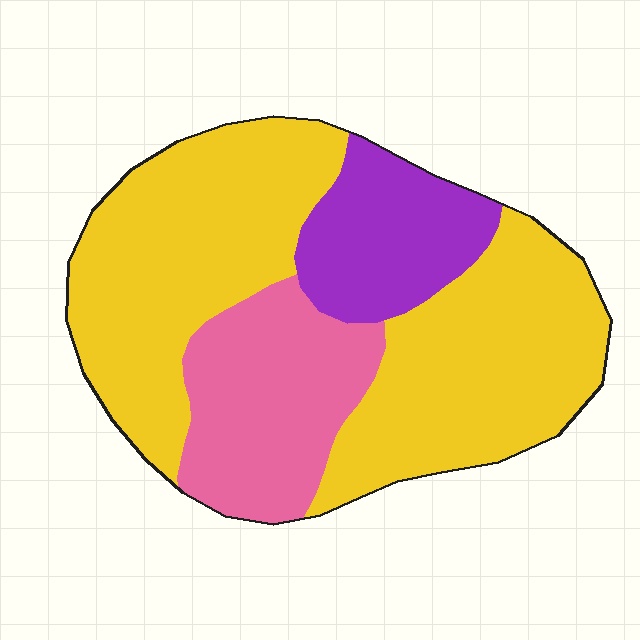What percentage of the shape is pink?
Pink covers around 20% of the shape.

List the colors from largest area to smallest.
From largest to smallest: yellow, pink, purple.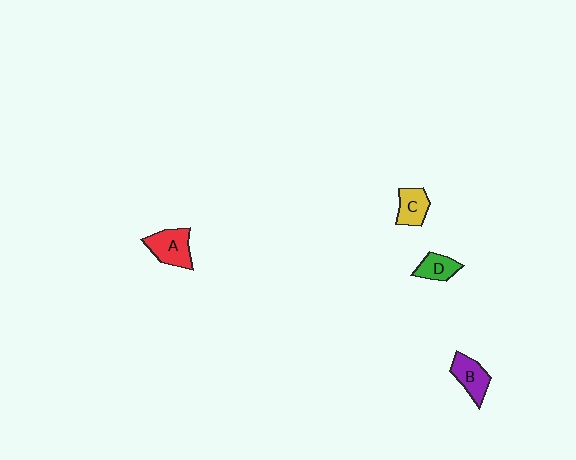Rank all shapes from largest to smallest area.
From largest to smallest: A (red), B (purple), C (yellow), D (green).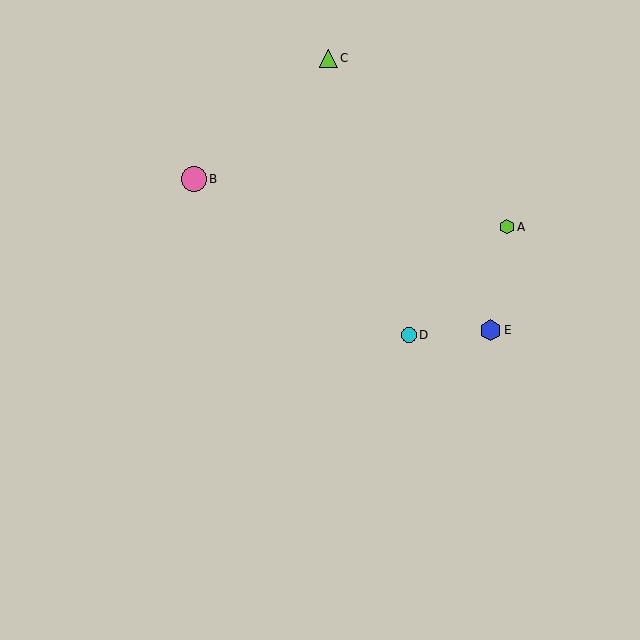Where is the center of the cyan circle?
The center of the cyan circle is at (409, 335).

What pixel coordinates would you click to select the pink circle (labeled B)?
Click at (194, 179) to select the pink circle B.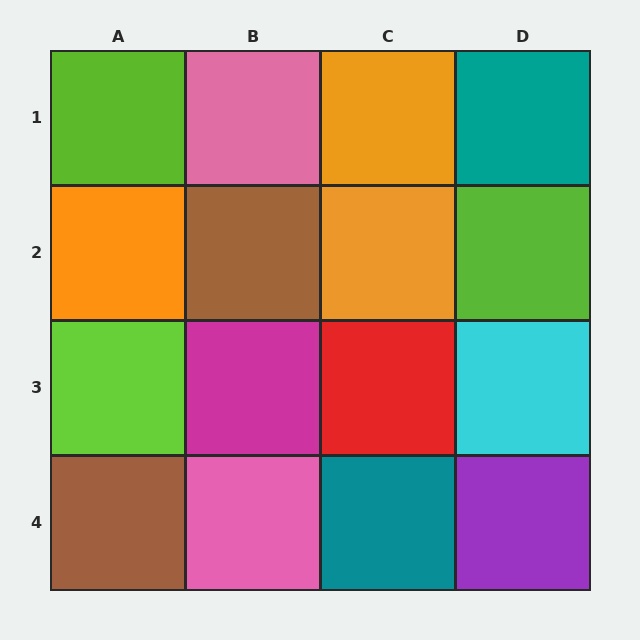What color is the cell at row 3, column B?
Magenta.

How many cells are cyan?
1 cell is cyan.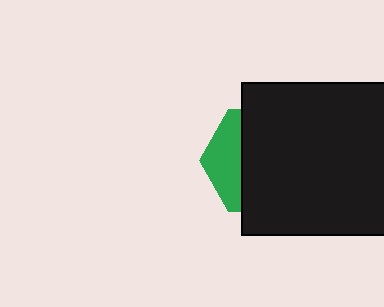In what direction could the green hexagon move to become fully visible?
The green hexagon could move left. That would shift it out from behind the black rectangle entirely.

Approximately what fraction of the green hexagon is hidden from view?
Roughly 69% of the green hexagon is hidden behind the black rectangle.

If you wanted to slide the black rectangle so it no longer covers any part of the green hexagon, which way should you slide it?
Slide it right — that is the most direct way to separate the two shapes.